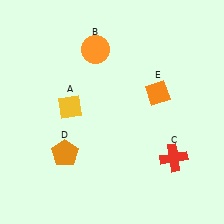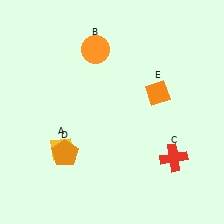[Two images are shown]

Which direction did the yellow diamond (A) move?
The yellow diamond (A) moved down.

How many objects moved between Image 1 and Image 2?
1 object moved between the two images.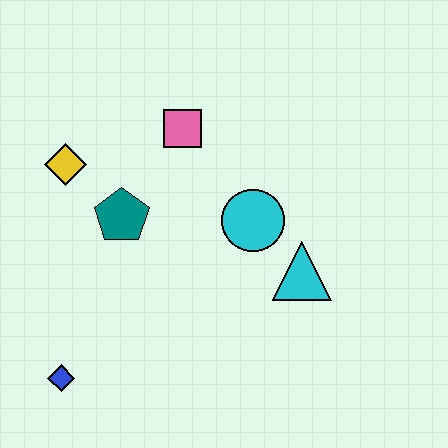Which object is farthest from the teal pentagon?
The cyan triangle is farthest from the teal pentagon.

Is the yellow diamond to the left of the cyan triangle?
Yes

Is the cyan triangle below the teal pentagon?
Yes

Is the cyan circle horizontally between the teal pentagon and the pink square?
No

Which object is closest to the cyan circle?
The cyan triangle is closest to the cyan circle.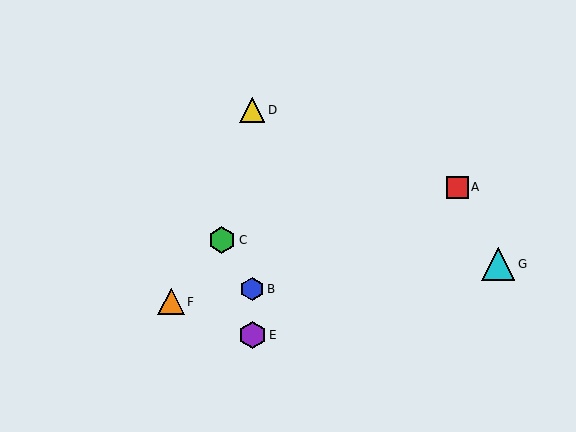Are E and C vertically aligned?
No, E is at x≈252 and C is at x≈222.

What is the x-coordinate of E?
Object E is at x≈252.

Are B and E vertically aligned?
Yes, both are at x≈252.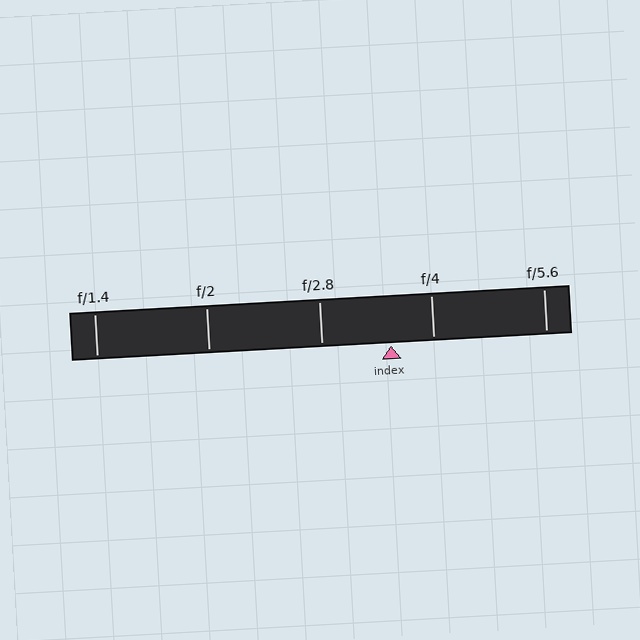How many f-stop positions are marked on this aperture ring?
There are 5 f-stop positions marked.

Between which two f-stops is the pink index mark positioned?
The index mark is between f/2.8 and f/4.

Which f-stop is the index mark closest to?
The index mark is closest to f/4.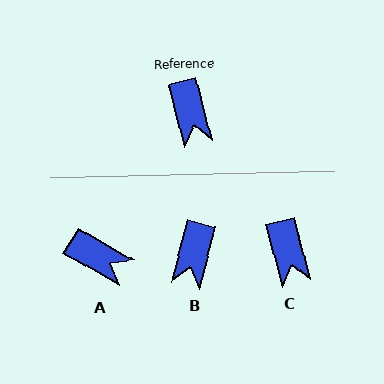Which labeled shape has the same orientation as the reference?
C.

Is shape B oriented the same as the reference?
No, it is off by about 29 degrees.